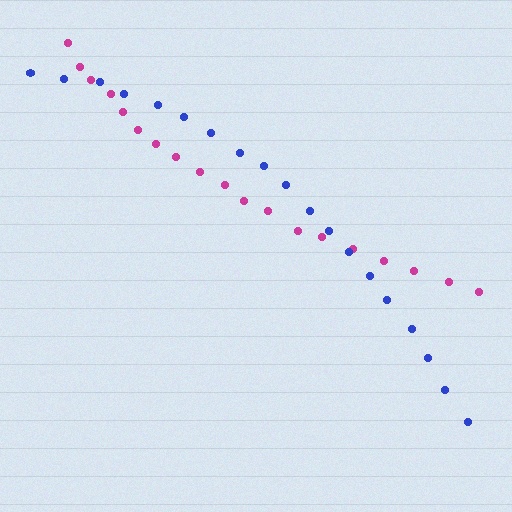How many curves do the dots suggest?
There are 2 distinct paths.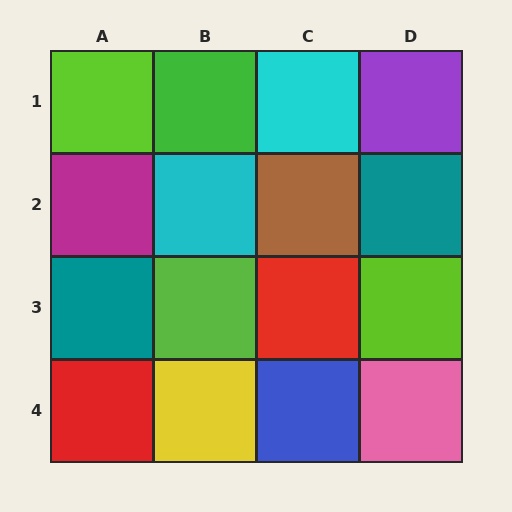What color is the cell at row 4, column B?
Yellow.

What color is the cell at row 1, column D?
Purple.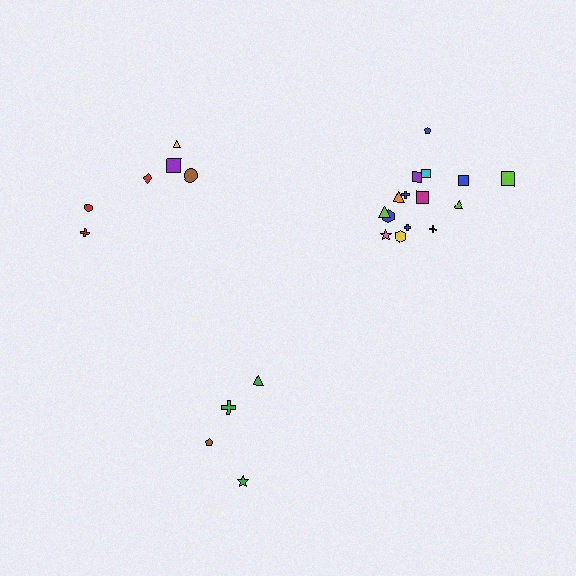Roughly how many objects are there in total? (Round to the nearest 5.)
Roughly 25 objects in total.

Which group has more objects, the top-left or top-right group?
The top-right group.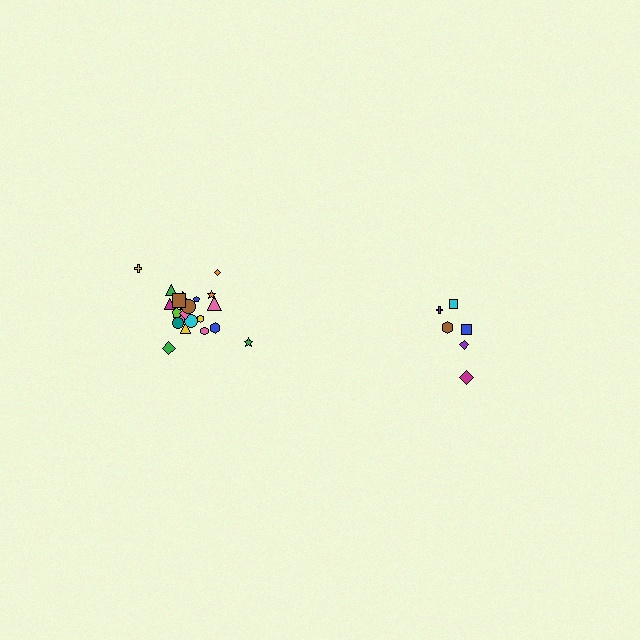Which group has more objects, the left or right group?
The left group.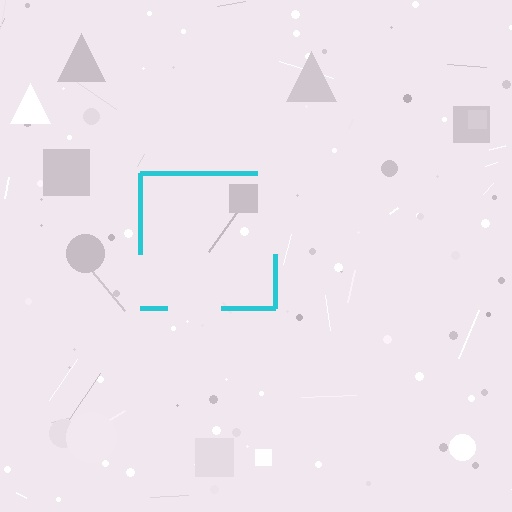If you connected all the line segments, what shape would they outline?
They would outline a square.